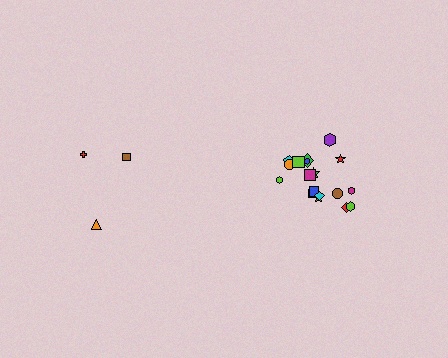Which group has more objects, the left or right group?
The right group.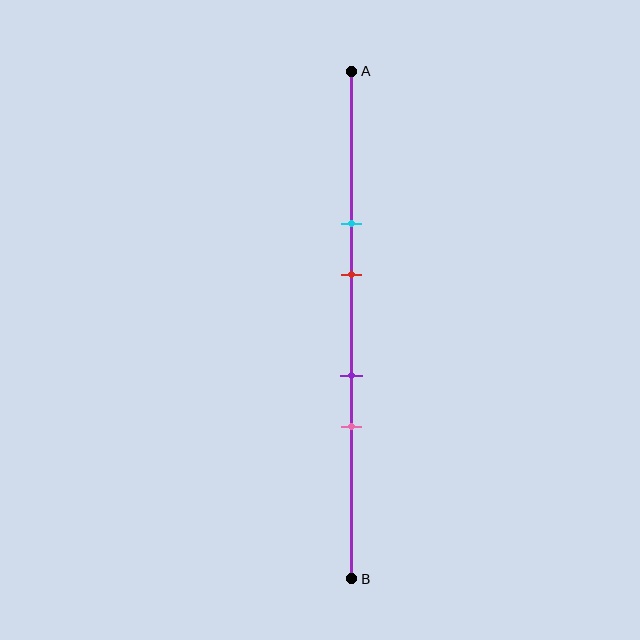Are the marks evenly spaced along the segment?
No, the marks are not evenly spaced.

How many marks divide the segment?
There are 4 marks dividing the segment.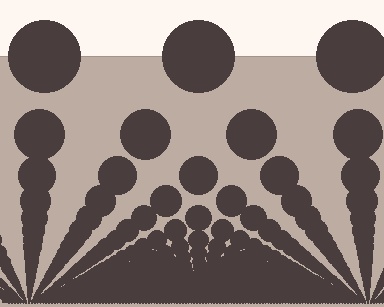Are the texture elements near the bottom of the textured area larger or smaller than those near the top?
Smaller. The gradient is inverted — elements near the bottom are smaller and denser.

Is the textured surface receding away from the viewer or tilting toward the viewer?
The surface appears to tilt toward the viewer. Texture elements get larger and sparser toward the top.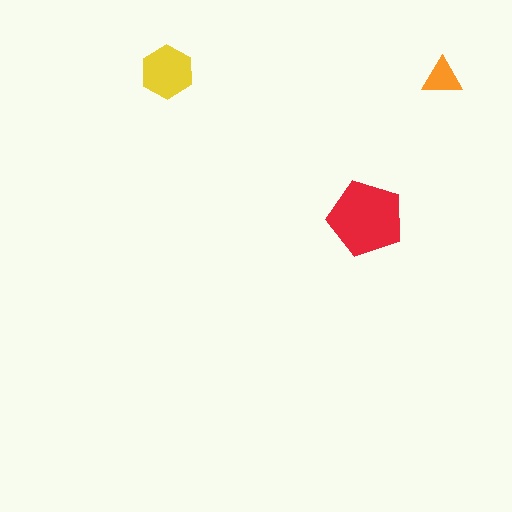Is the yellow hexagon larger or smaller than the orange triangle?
Larger.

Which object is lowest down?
The red pentagon is bottommost.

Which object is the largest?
The red pentagon.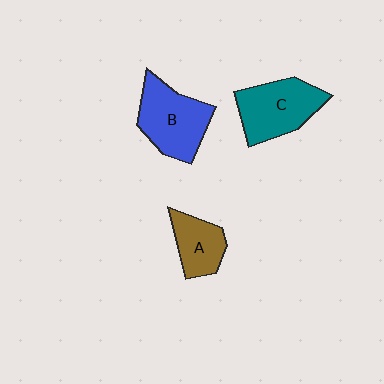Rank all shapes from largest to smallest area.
From largest to smallest: B (blue), C (teal), A (brown).